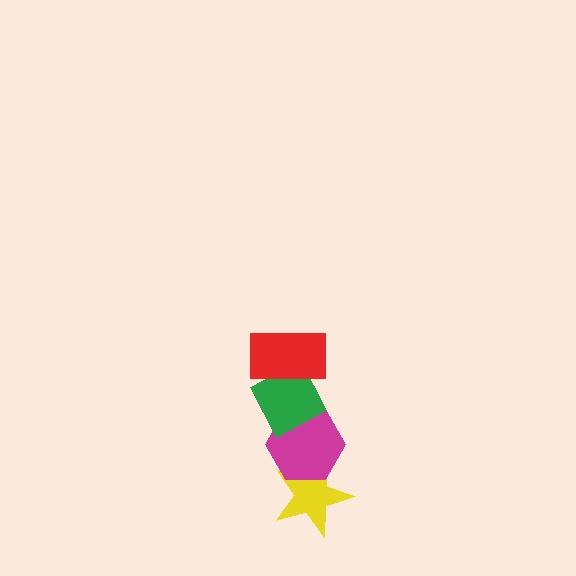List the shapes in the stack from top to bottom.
From top to bottom: the red rectangle, the green diamond, the magenta hexagon, the yellow star.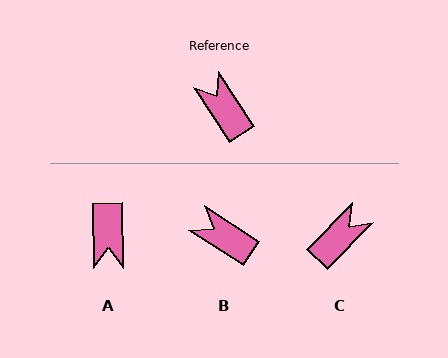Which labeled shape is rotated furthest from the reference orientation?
A, about 148 degrees away.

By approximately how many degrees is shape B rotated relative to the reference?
Approximately 24 degrees counter-clockwise.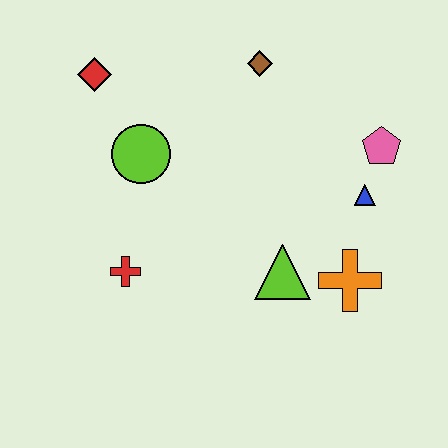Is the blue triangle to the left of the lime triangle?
No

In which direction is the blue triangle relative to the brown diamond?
The blue triangle is below the brown diamond.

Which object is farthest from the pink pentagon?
The red diamond is farthest from the pink pentagon.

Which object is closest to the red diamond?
The lime circle is closest to the red diamond.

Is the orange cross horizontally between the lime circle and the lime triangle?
No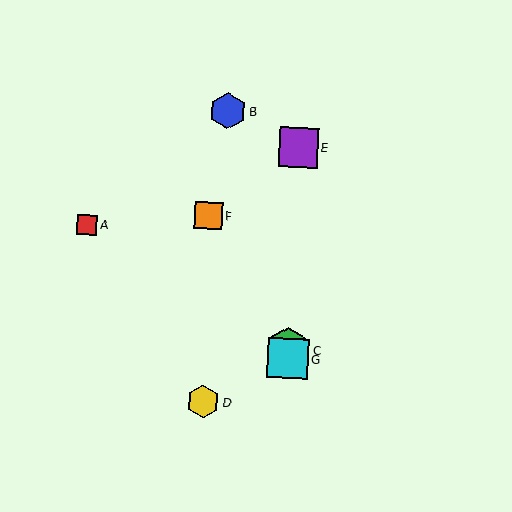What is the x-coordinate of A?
Object A is at x≈87.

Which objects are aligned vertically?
Objects C, E, G are aligned vertically.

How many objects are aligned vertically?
3 objects (C, E, G) are aligned vertically.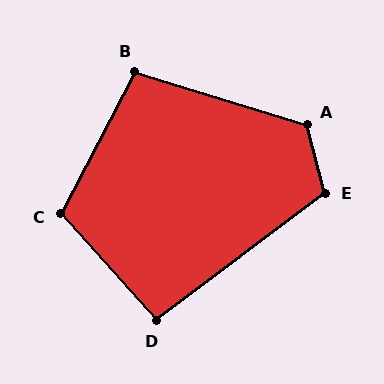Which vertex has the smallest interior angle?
D, at approximately 95 degrees.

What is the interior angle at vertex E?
Approximately 112 degrees (obtuse).